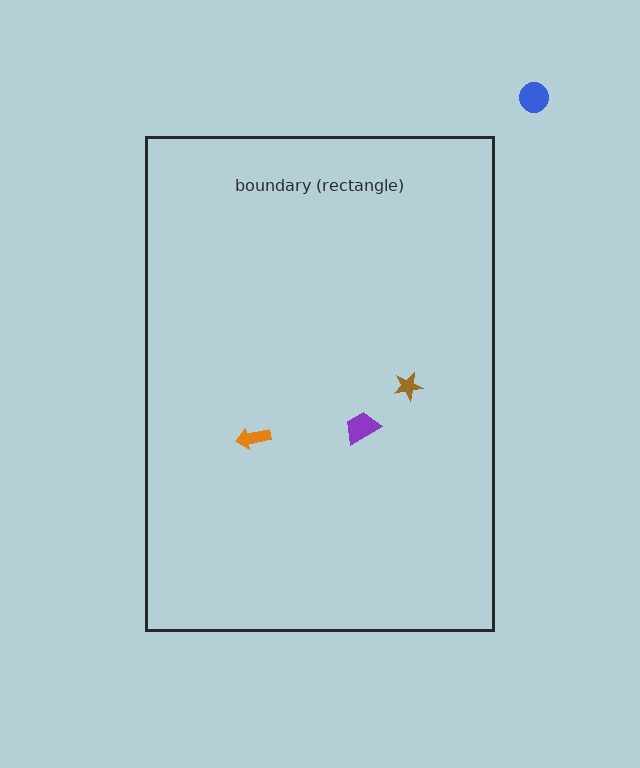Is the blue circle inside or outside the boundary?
Outside.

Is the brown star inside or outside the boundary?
Inside.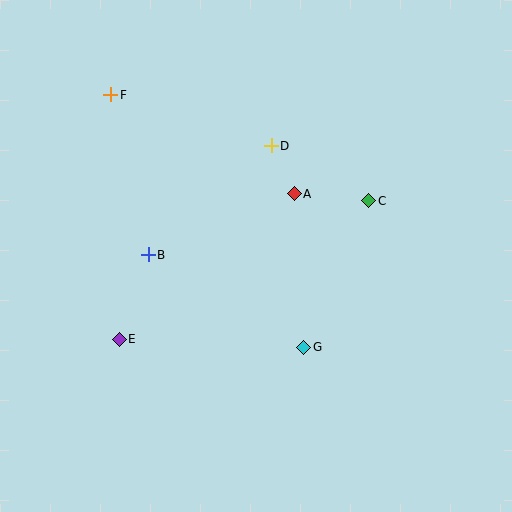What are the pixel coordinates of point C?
Point C is at (369, 201).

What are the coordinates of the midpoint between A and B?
The midpoint between A and B is at (221, 224).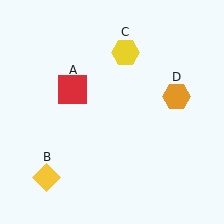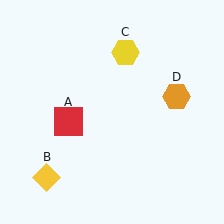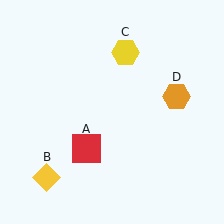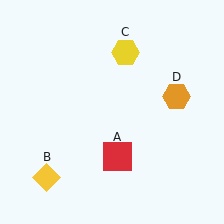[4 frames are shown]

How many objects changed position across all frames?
1 object changed position: red square (object A).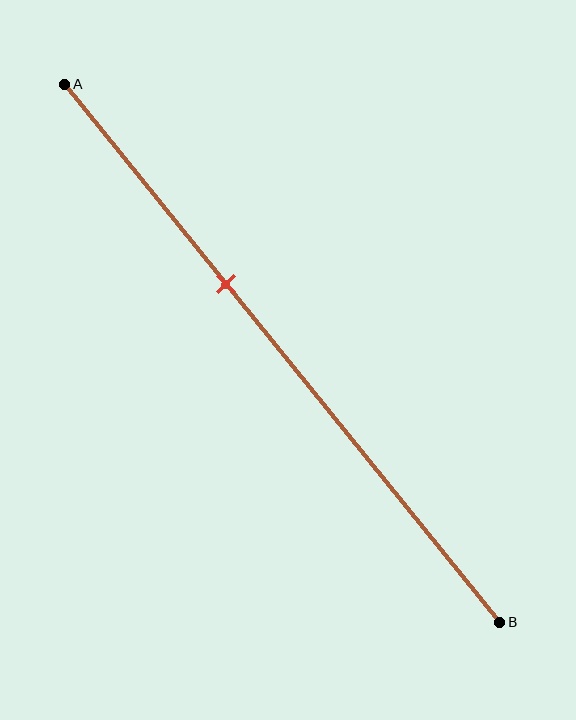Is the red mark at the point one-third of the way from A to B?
No, the mark is at about 35% from A, not at the 33% one-third point.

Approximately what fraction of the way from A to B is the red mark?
The red mark is approximately 35% of the way from A to B.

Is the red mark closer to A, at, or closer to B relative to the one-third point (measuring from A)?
The red mark is closer to point B than the one-third point of segment AB.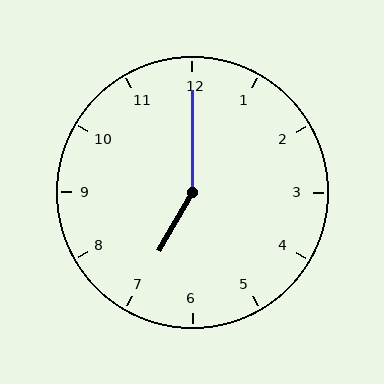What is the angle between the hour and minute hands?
Approximately 150 degrees.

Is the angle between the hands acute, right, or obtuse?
It is obtuse.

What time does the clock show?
7:00.